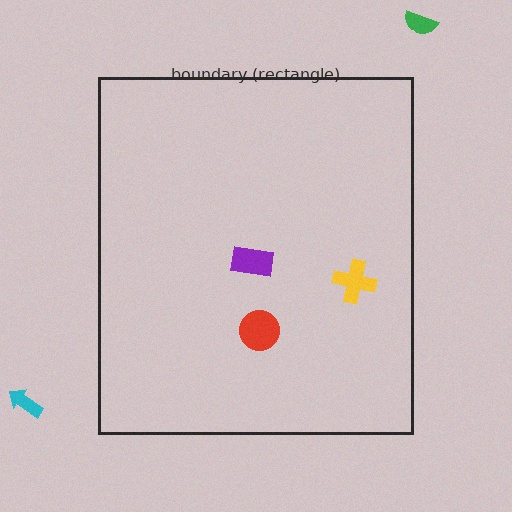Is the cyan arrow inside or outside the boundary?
Outside.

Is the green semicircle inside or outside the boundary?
Outside.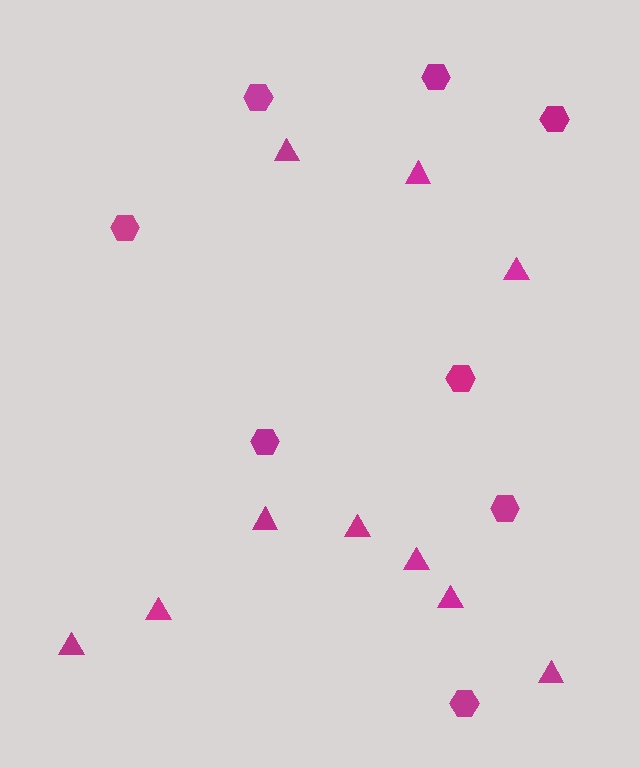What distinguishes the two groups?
There are 2 groups: one group of hexagons (8) and one group of triangles (10).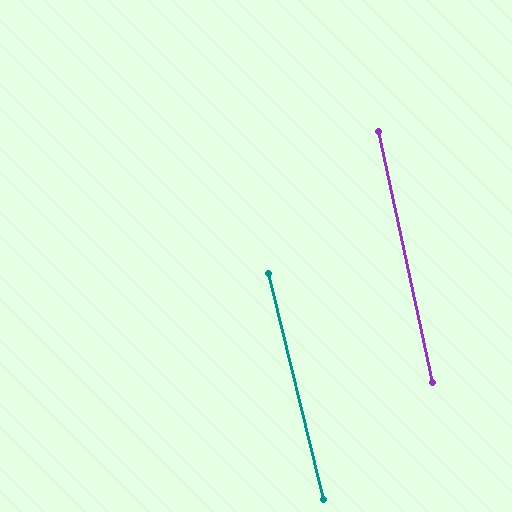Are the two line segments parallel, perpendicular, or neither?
Parallel — their directions differ by only 1.5°.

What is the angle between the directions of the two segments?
Approximately 2 degrees.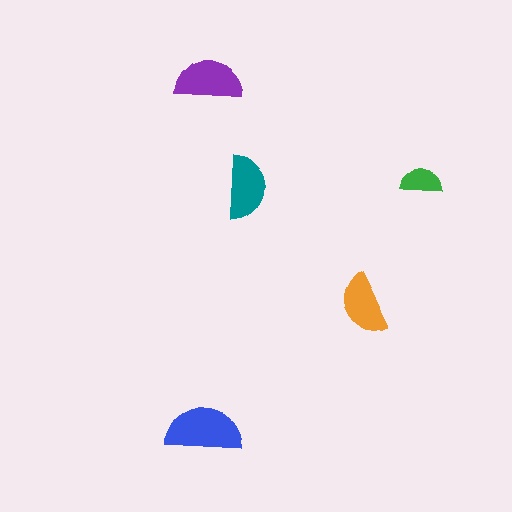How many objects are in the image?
There are 5 objects in the image.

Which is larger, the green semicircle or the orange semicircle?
The orange one.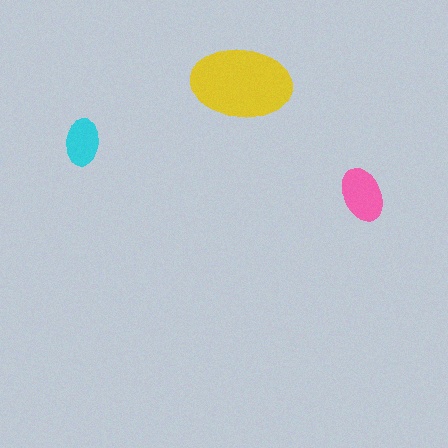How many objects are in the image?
There are 3 objects in the image.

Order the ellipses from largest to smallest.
the yellow one, the pink one, the cyan one.